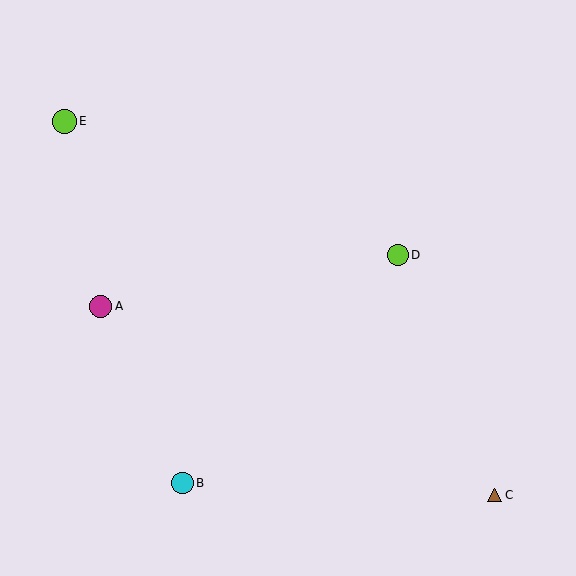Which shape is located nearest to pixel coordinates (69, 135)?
The lime circle (labeled E) at (64, 121) is nearest to that location.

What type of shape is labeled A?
Shape A is a magenta circle.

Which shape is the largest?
The lime circle (labeled E) is the largest.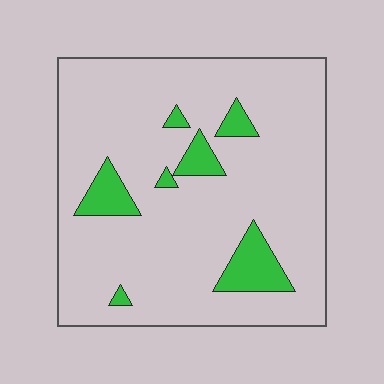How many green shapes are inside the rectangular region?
7.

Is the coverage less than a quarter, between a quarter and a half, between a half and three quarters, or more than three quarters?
Less than a quarter.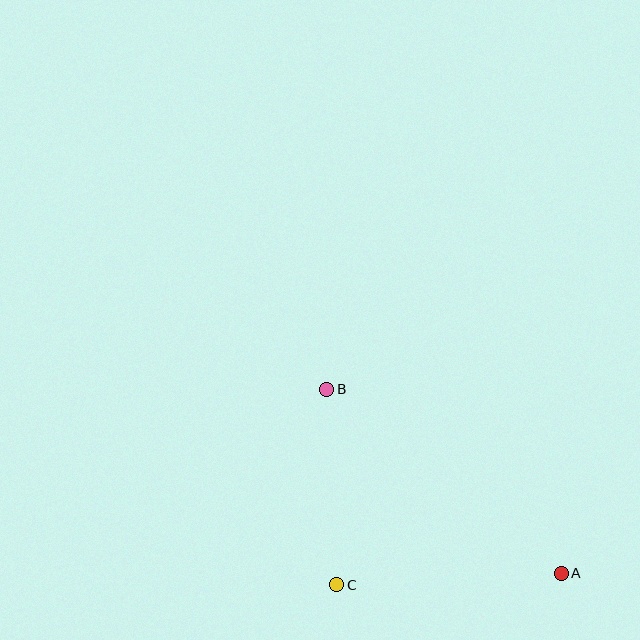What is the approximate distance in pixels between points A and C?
The distance between A and C is approximately 225 pixels.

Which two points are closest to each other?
Points B and C are closest to each other.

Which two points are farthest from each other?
Points A and B are farthest from each other.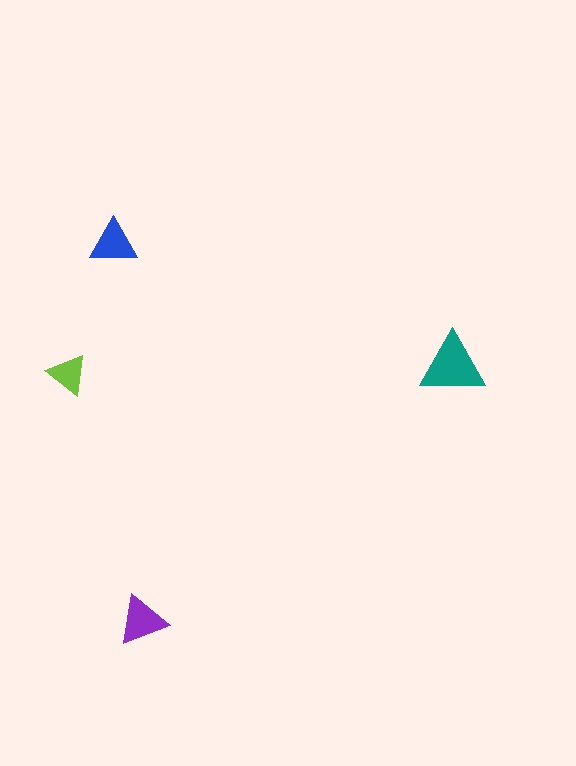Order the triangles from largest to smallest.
the teal one, the purple one, the blue one, the lime one.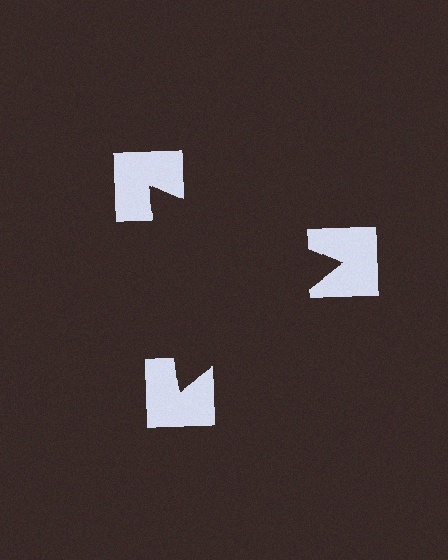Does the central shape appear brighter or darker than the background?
It typically appears slightly darker than the background, even though no actual brightness change is drawn.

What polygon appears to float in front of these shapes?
An illusory triangle — its edges are inferred from the aligned wedge cuts in the notched squares, not physically drawn.